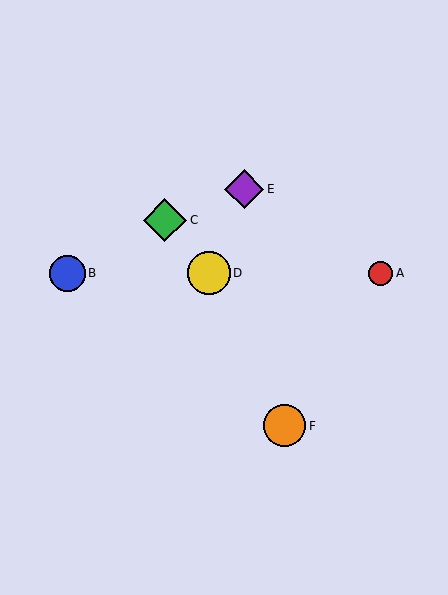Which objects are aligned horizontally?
Objects A, B, D are aligned horizontally.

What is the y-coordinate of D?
Object D is at y≈273.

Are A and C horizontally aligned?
No, A is at y≈273 and C is at y≈220.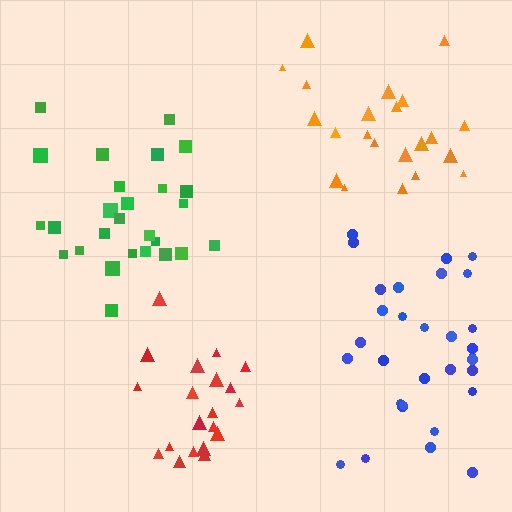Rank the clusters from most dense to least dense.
red, green, orange, blue.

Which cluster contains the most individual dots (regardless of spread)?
Blue (32).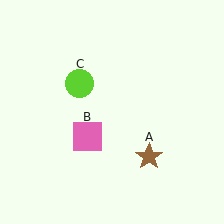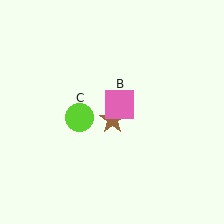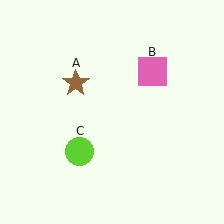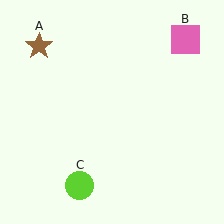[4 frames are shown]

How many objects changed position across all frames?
3 objects changed position: brown star (object A), pink square (object B), lime circle (object C).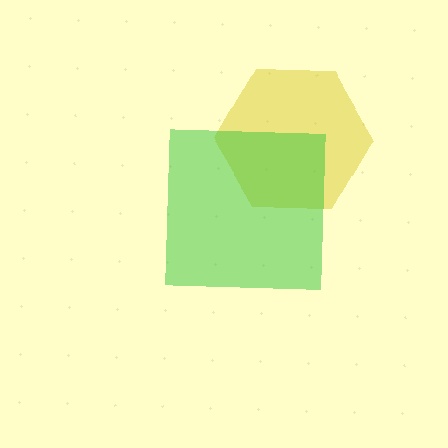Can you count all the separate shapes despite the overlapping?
Yes, there are 2 separate shapes.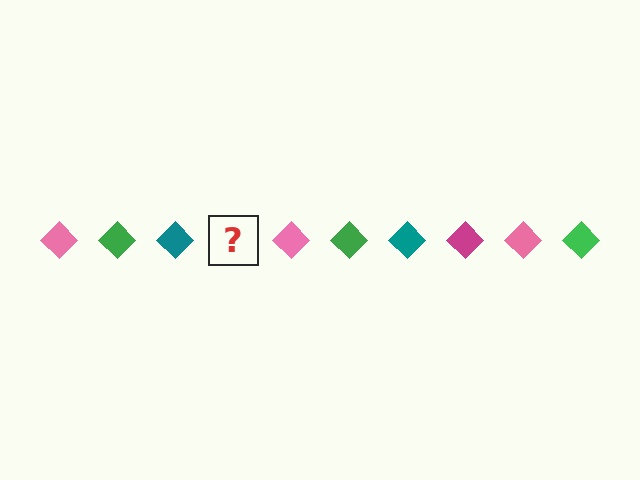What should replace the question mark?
The question mark should be replaced with a magenta diamond.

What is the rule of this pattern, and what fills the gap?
The rule is that the pattern cycles through pink, green, teal, magenta diamonds. The gap should be filled with a magenta diamond.